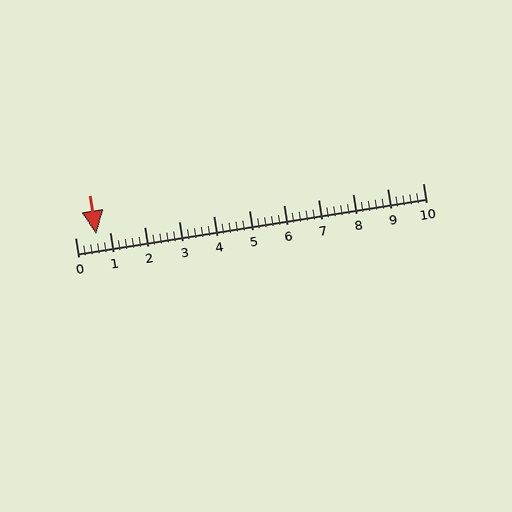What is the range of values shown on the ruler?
The ruler shows values from 0 to 10.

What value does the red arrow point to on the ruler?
The red arrow points to approximately 0.6.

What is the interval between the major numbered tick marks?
The major tick marks are spaced 1 units apart.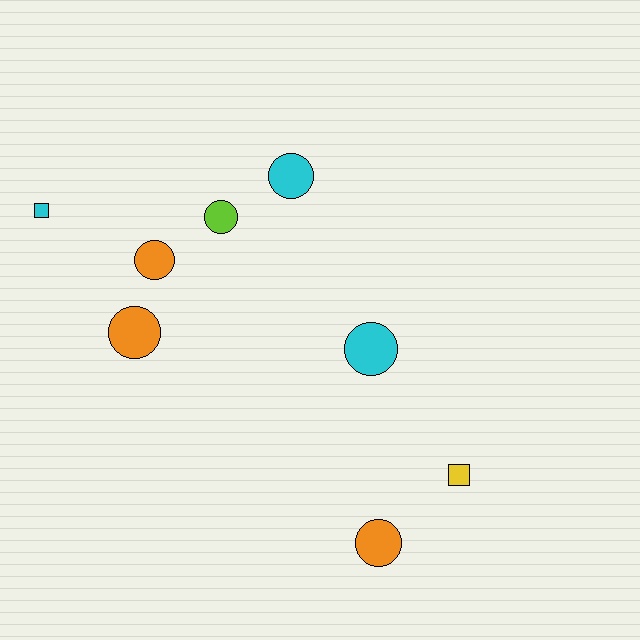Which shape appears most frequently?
Circle, with 6 objects.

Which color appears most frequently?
Cyan, with 3 objects.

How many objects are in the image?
There are 8 objects.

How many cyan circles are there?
There are 2 cyan circles.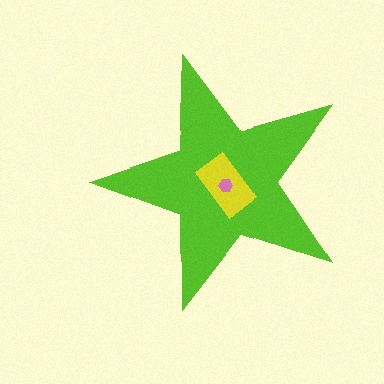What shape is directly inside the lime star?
The yellow rectangle.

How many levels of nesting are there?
3.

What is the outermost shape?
The lime star.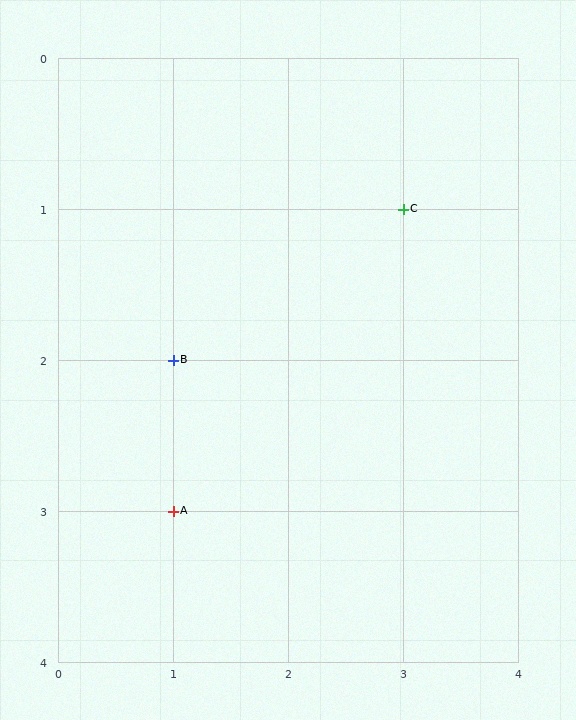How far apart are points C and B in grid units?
Points C and B are 2 columns and 1 row apart (about 2.2 grid units diagonally).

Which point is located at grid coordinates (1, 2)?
Point B is at (1, 2).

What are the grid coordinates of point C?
Point C is at grid coordinates (3, 1).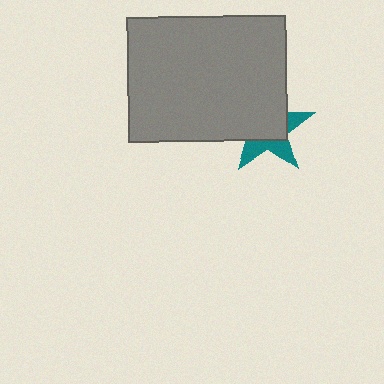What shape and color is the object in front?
The object in front is a gray rectangle.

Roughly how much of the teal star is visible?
A small part of it is visible (roughly 39%).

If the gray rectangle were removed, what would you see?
You would see the complete teal star.